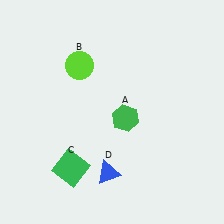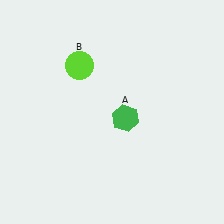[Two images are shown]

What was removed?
The green square (C), the blue triangle (D) were removed in Image 2.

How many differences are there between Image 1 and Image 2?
There are 2 differences between the two images.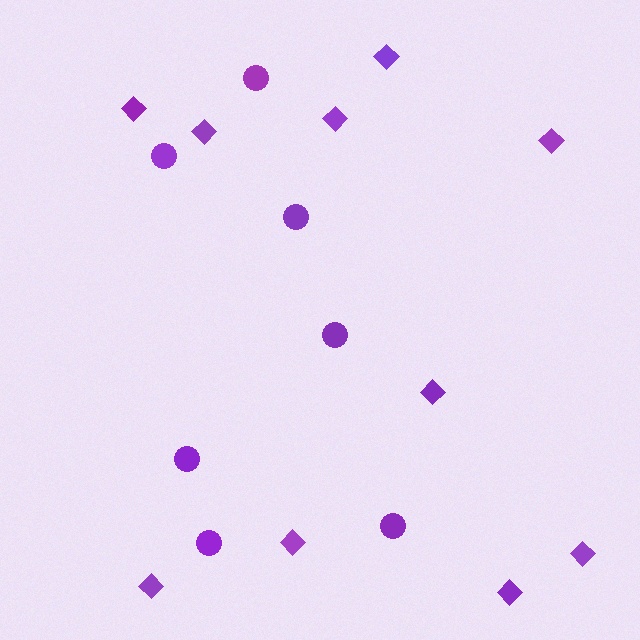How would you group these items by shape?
There are 2 groups: one group of circles (7) and one group of diamonds (10).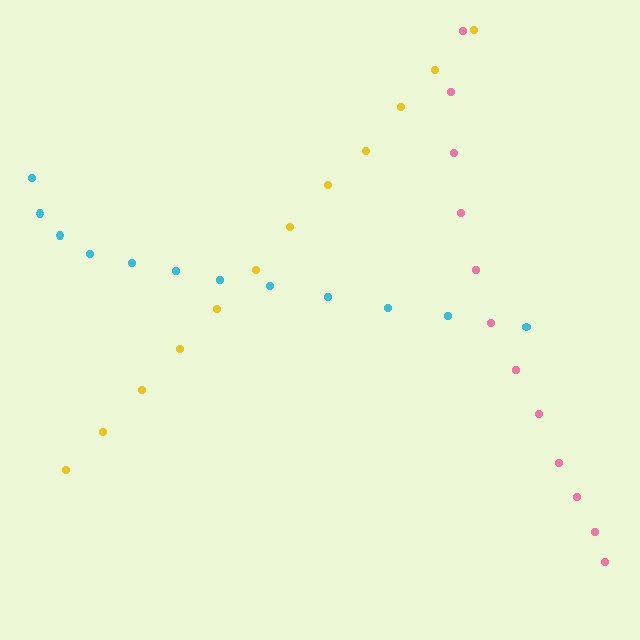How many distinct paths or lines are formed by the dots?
There are 3 distinct paths.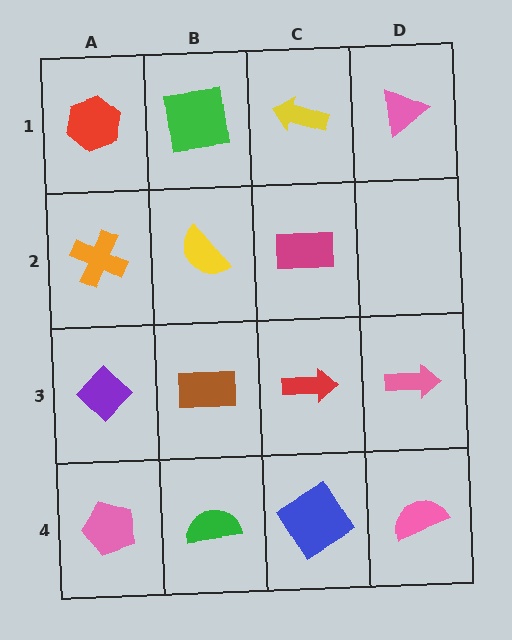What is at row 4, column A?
A pink pentagon.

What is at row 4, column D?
A pink semicircle.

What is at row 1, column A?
A red hexagon.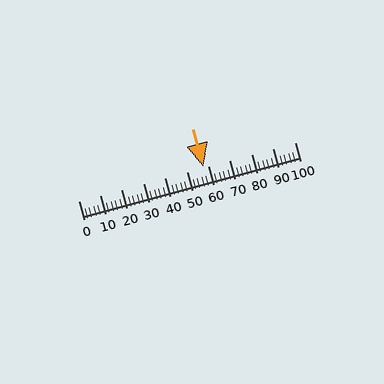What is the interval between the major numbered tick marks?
The major tick marks are spaced 10 units apart.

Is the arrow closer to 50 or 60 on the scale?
The arrow is closer to 60.